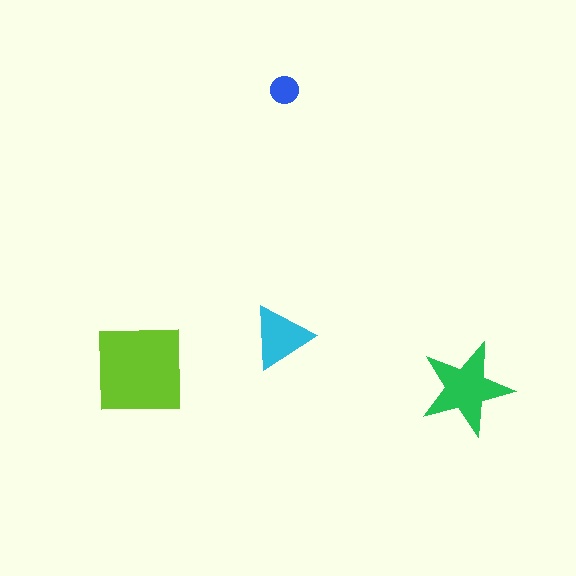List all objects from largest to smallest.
The lime square, the green star, the cyan triangle, the blue circle.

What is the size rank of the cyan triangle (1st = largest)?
3rd.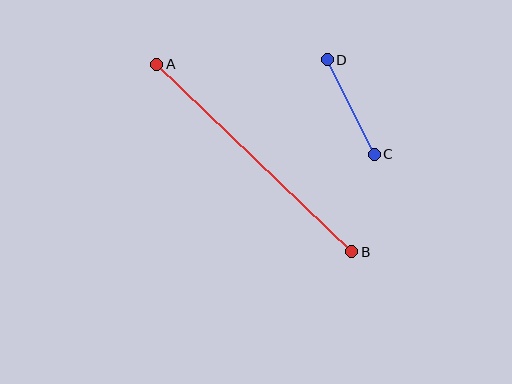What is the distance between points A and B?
The distance is approximately 271 pixels.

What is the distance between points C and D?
The distance is approximately 106 pixels.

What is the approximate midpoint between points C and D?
The midpoint is at approximately (351, 107) pixels.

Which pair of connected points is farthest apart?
Points A and B are farthest apart.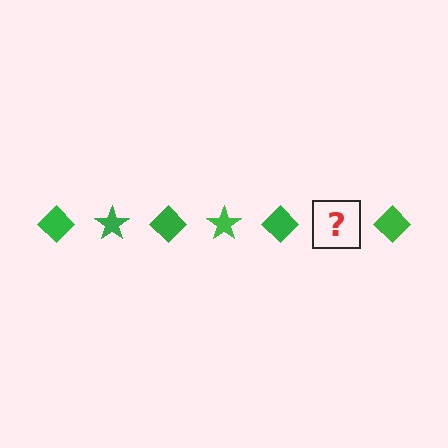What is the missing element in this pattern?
The missing element is a green star.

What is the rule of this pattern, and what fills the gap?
The rule is that the pattern cycles through diamond, star shapes in green. The gap should be filled with a green star.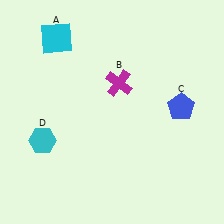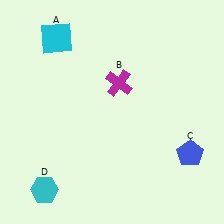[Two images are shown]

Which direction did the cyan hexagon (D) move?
The cyan hexagon (D) moved down.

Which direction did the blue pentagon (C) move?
The blue pentagon (C) moved down.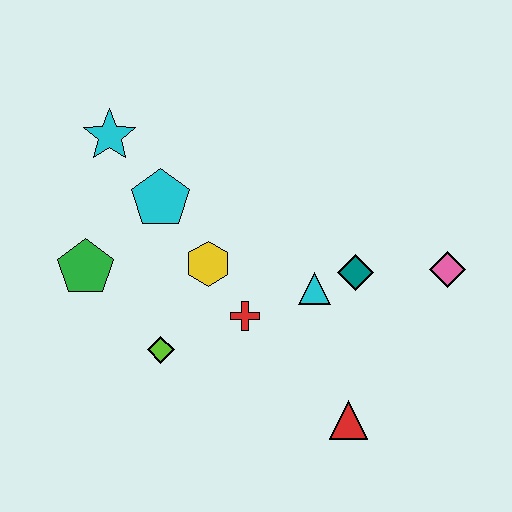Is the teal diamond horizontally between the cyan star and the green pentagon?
No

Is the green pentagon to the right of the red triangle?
No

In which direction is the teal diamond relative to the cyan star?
The teal diamond is to the right of the cyan star.